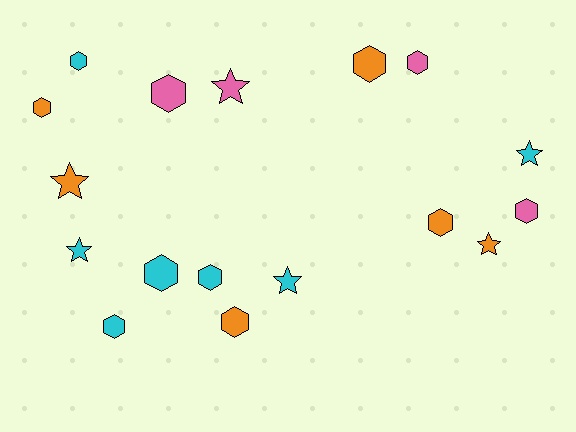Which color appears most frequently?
Cyan, with 7 objects.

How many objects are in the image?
There are 17 objects.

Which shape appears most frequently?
Hexagon, with 11 objects.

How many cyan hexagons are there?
There are 4 cyan hexagons.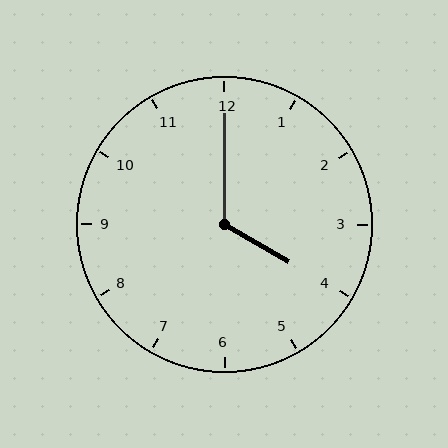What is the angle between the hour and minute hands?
Approximately 120 degrees.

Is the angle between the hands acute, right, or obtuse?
It is obtuse.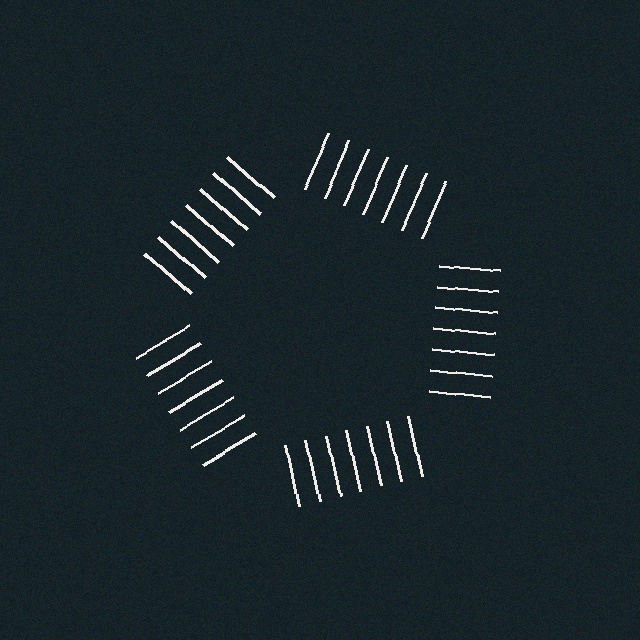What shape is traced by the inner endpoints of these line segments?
An illusory pentagon — the line segments terminate on its edges but no continuous stroke is drawn.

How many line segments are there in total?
35 — 7 along each of the 5 edges.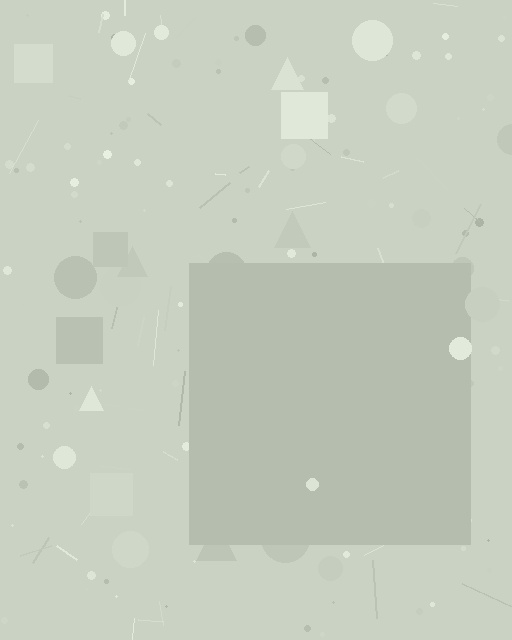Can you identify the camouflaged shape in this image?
The camouflaged shape is a square.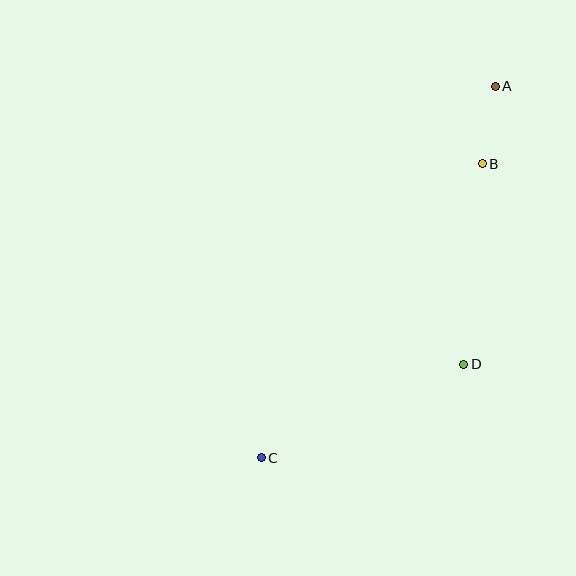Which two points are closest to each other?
Points A and B are closest to each other.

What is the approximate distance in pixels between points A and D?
The distance between A and D is approximately 280 pixels.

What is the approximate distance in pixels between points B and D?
The distance between B and D is approximately 202 pixels.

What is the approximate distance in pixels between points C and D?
The distance between C and D is approximately 223 pixels.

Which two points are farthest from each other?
Points A and C are farthest from each other.